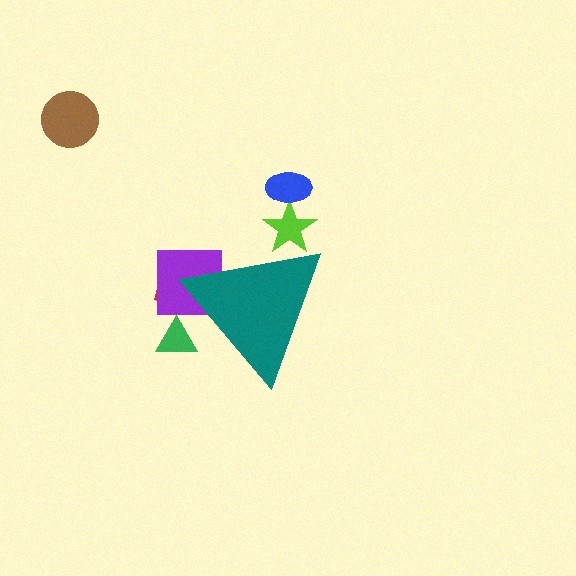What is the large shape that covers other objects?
A teal triangle.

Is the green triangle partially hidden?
Yes, the green triangle is partially hidden behind the teal triangle.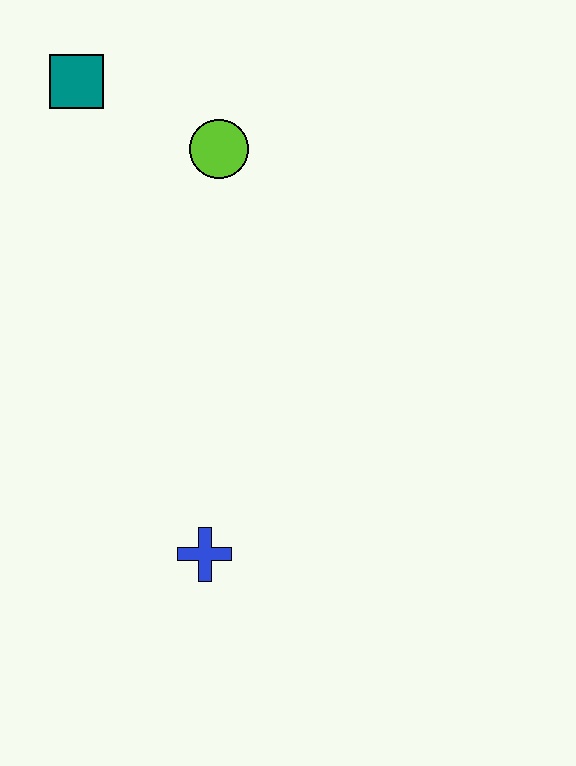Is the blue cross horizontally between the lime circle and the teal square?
Yes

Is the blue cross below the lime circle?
Yes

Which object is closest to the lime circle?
The teal square is closest to the lime circle.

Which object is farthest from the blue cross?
The teal square is farthest from the blue cross.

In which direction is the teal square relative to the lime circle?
The teal square is to the left of the lime circle.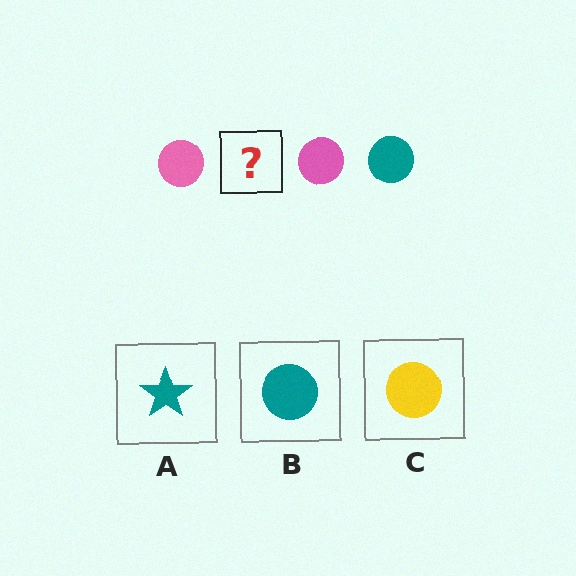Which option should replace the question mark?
Option B.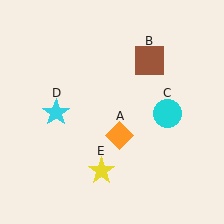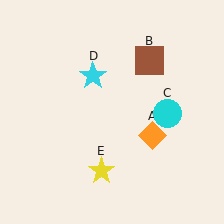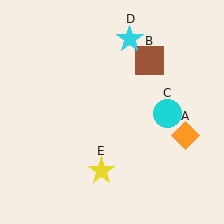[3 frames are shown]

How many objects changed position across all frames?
2 objects changed position: orange diamond (object A), cyan star (object D).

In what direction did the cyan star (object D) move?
The cyan star (object D) moved up and to the right.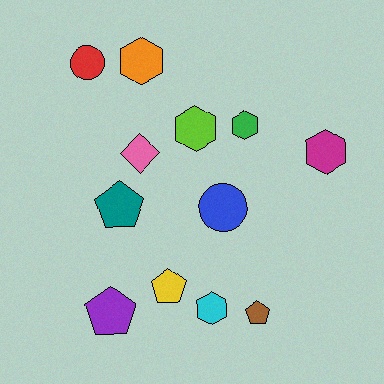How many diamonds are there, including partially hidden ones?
There is 1 diamond.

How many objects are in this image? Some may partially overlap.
There are 12 objects.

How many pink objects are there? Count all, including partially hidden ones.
There is 1 pink object.